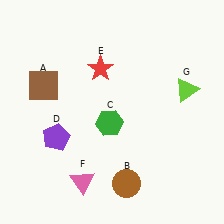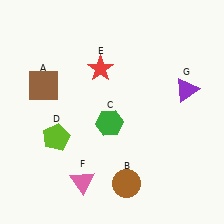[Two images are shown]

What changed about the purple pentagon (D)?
In Image 1, D is purple. In Image 2, it changed to lime.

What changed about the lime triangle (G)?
In Image 1, G is lime. In Image 2, it changed to purple.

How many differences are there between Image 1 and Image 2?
There are 2 differences between the two images.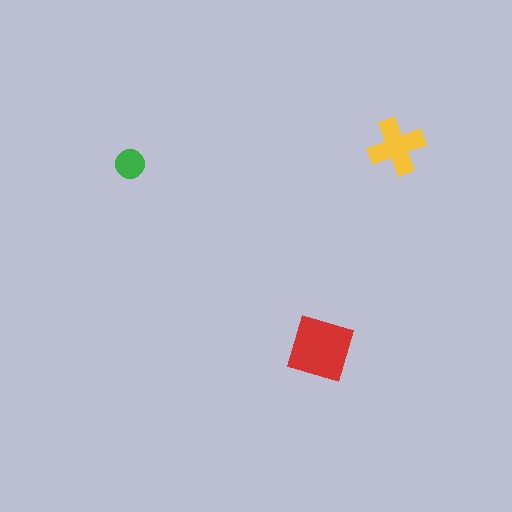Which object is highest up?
The yellow cross is topmost.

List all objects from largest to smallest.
The red square, the yellow cross, the green circle.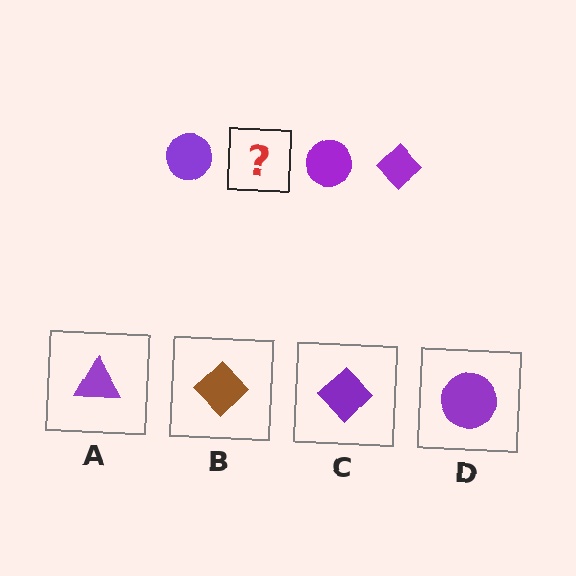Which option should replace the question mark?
Option C.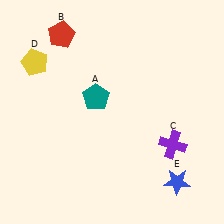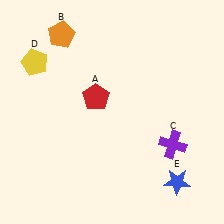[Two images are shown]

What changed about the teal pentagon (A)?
In Image 1, A is teal. In Image 2, it changed to red.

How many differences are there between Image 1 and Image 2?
There are 2 differences between the two images.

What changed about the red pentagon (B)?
In Image 1, B is red. In Image 2, it changed to orange.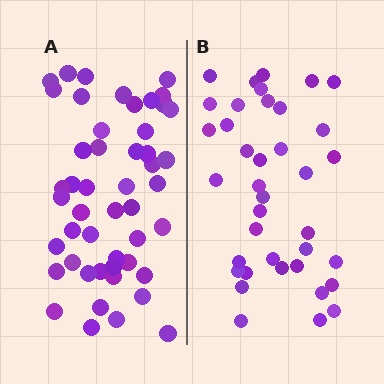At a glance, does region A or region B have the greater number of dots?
Region A (the left region) has more dots.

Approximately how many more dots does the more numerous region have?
Region A has roughly 12 or so more dots than region B.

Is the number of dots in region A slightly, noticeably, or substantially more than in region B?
Region A has noticeably more, but not dramatically so. The ratio is roughly 1.3 to 1.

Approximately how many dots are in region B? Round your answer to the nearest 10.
About 40 dots. (The exact count is 38, which rounds to 40.)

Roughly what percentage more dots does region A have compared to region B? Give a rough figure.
About 30% more.